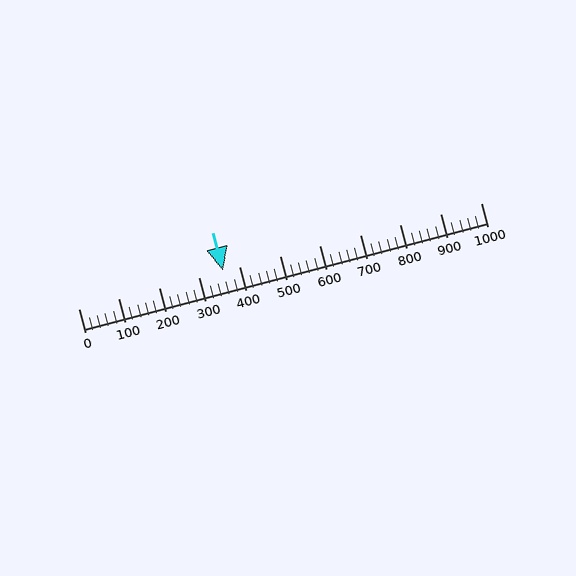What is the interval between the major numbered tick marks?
The major tick marks are spaced 100 units apart.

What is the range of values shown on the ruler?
The ruler shows values from 0 to 1000.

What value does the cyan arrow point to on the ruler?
The cyan arrow points to approximately 360.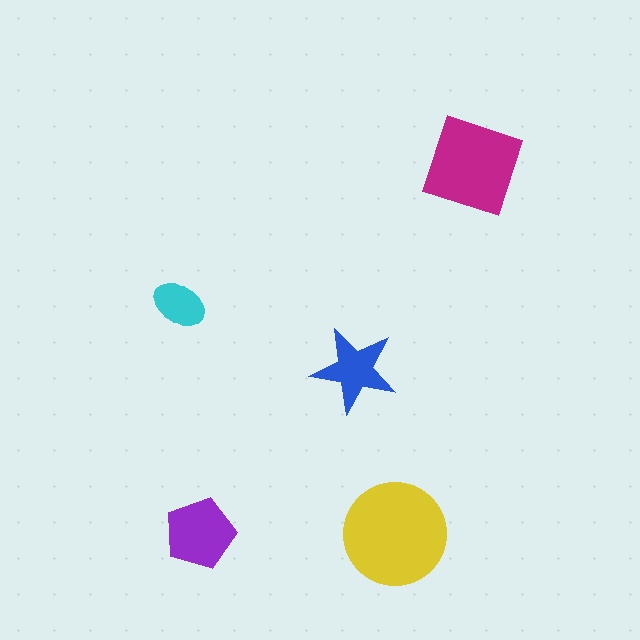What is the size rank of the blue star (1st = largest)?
4th.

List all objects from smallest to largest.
The cyan ellipse, the blue star, the purple pentagon, the magenta diamond, the yellow circle.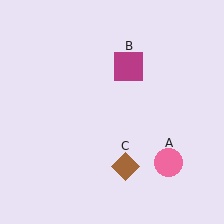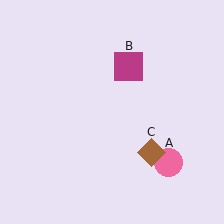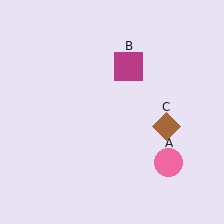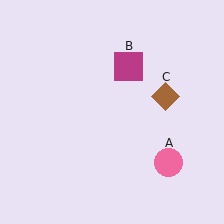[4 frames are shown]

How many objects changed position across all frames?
1 object changed position: brown diamond (object C).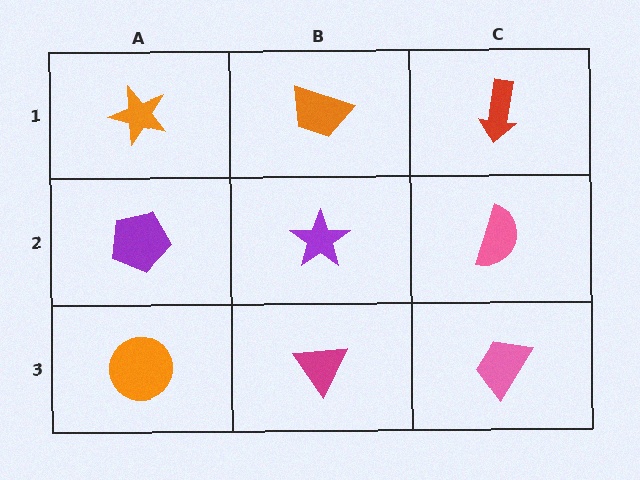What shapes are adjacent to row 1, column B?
A purple star (row 2, column B), an orange star (row 1, column A), a red arrow (row 1, column C).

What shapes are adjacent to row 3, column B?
A purple star (row 2, column B), an orange circle (row 3, column A), a pink trapezoid (row 3, column C).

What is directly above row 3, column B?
A purple star.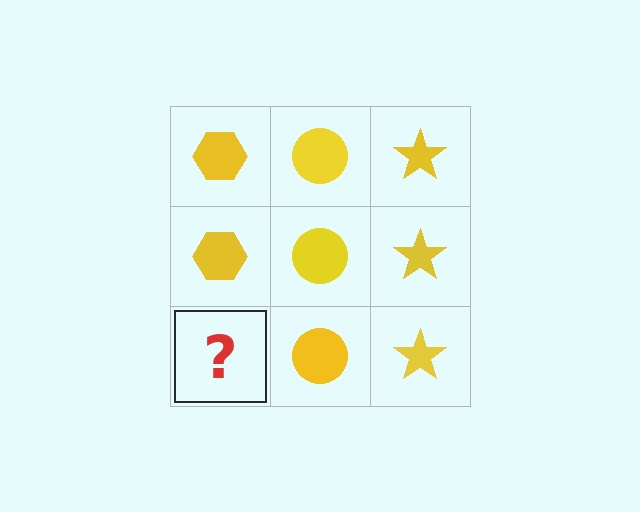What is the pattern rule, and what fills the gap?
The rule is that each column has a consistent shape. The gap should be filled with a yellow hexagon.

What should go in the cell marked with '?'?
The missing cell should contain a yellow hexagon.